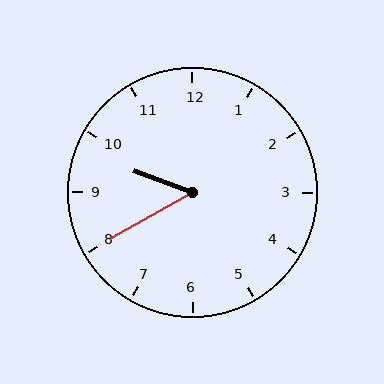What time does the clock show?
9:40.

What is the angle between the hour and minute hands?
Approximately 50 degrees.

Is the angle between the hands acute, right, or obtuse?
It is acute.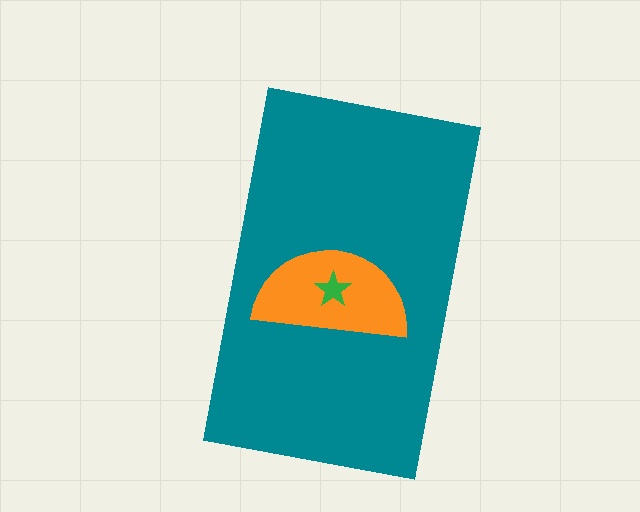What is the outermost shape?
The teal rectangle.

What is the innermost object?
The green star.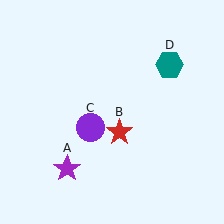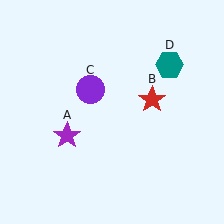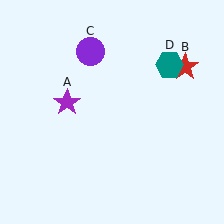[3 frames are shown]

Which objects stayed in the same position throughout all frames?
Teal hexagon (object D) remained stationary.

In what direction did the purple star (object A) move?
The purple star (object A) moved up.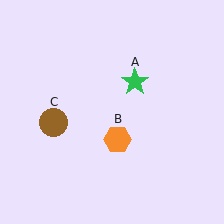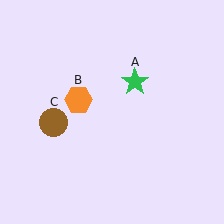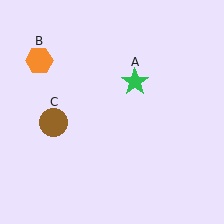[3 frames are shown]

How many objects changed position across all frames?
1 object changed position: orange hexagon (object B).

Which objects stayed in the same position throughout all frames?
Green star (object A) and brown circle (object C) remained stationary.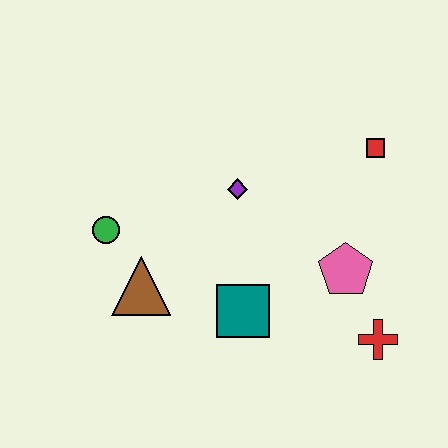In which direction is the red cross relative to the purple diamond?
The red cross is below the purple diamond.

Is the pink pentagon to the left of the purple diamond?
No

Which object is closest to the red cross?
The pink pentagon is closest to the red cross.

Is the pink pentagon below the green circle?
Yes